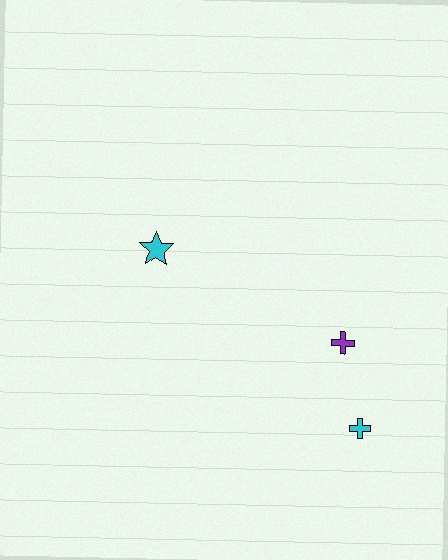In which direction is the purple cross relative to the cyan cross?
The purple cross is above the cyan cross.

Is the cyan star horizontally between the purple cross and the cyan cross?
No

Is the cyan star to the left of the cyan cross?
Yes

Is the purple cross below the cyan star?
Yes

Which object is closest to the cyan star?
The purple cross is closest to the cyan star.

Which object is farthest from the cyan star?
The cyan cross is farthest from the cyan star.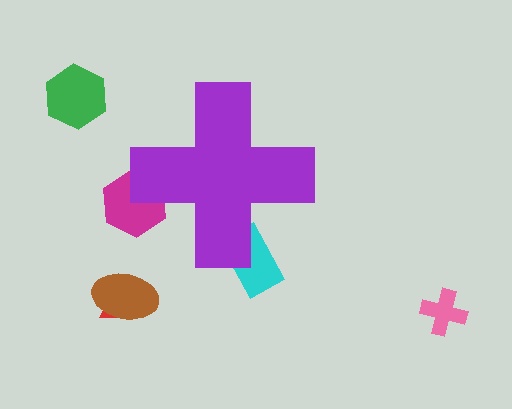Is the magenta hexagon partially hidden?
Yes, the magenta hexagon is partially hidden behind the purple cross.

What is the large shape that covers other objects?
A purple cross.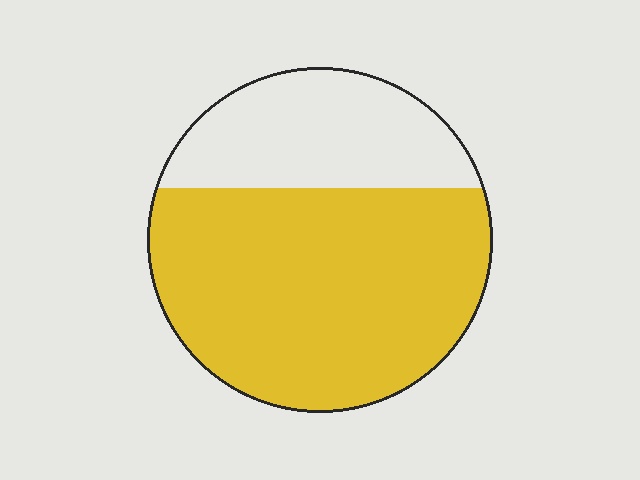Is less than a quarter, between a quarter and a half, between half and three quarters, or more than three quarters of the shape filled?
Between half and three quarters.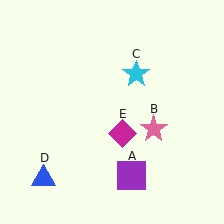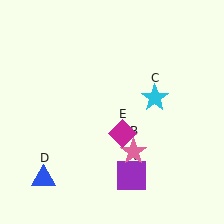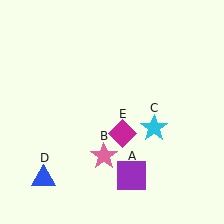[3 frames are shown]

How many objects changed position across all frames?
2 objects changed position: pink star (object B), cyan star (object C).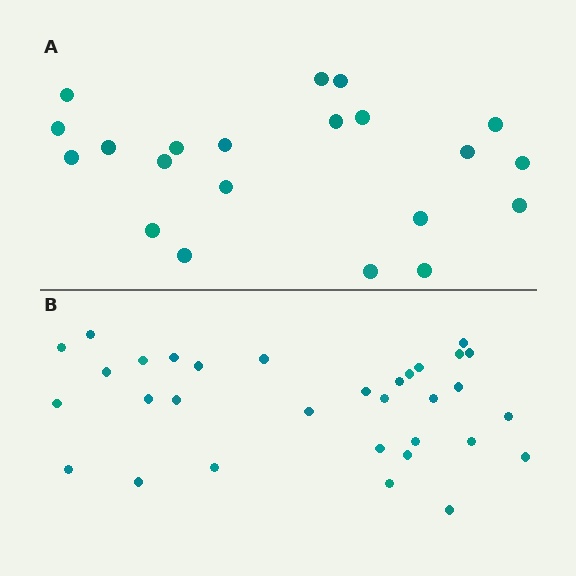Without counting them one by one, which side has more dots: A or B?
Region B (the bottom region) has more dots.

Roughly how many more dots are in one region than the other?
Region B has roughly 12 or so more dots than region A.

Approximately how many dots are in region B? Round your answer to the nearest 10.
About 30 dots. (The exact count is 32, which rounds to 30.)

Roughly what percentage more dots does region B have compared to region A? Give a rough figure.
About 50% more.